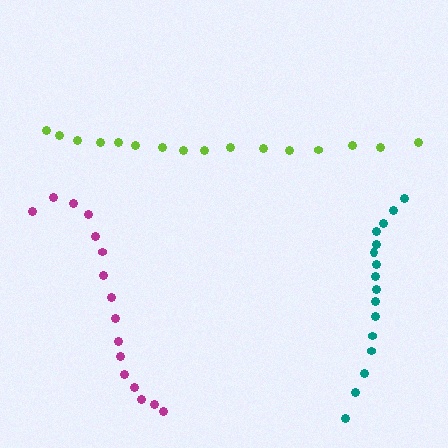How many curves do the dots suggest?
There are 3 distinct paths.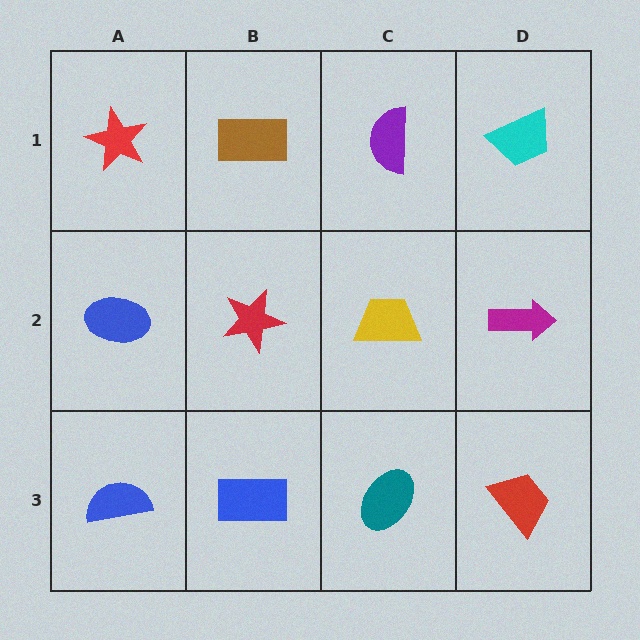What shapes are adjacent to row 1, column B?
A red star (row 2, column B), a red star (row 1, column A), a purple semicircle (row 1, column C).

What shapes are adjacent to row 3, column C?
A yellow trapezoid (row 2, column C), a blue rectangle (row 3, column B), a red trapezoid (row 3, column D).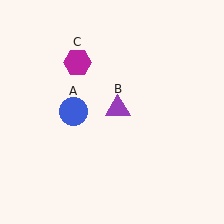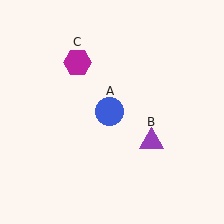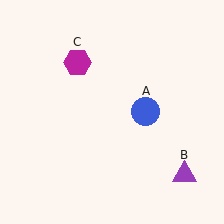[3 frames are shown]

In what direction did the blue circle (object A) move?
The blue circle (object A) moved right.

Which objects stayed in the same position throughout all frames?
Magenta hexagon (object C) remained stationary.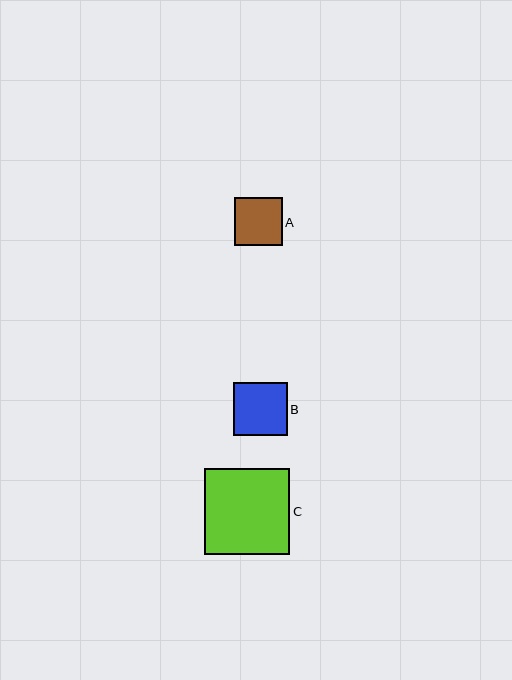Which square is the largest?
Square C is the largest with a size of approximately 86 pixels.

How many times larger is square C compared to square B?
Square C is approximately 1.6 times the size of square B.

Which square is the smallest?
Square A is the smallest with a size of approximately 48 pixels.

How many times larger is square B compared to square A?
Square B is approximately 1.1 times the size of square A.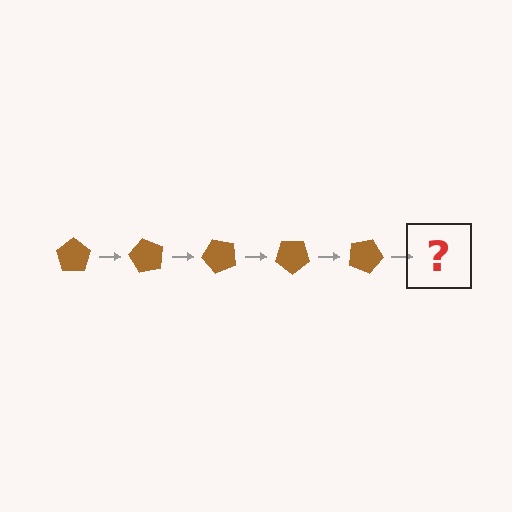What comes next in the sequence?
The next element should be a brown pentagon rotated 300 degrees.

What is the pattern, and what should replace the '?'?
The pattern is that the pentagon rotates 60 degrees each step. The '?' should be a brown pentagon rotated 300 degrees.